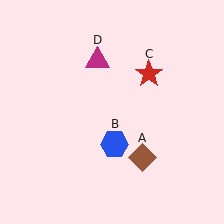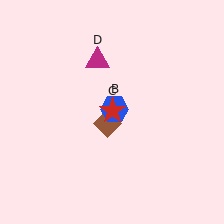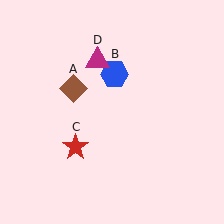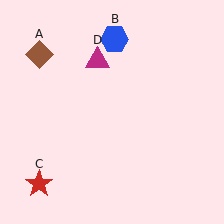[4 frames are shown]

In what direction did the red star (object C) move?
The red star (object C) moved down and to the left.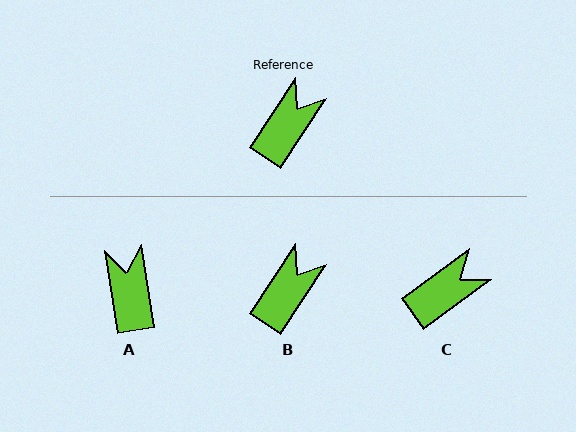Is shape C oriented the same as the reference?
No, it is off by about 21 degrees.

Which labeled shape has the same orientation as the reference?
B.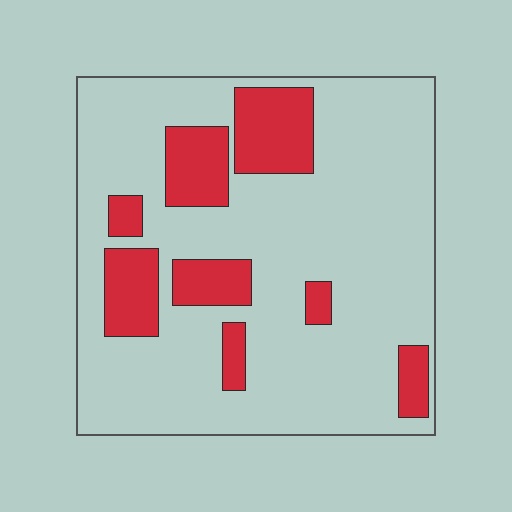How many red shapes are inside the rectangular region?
8.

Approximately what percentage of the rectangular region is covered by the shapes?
Approximately 20%.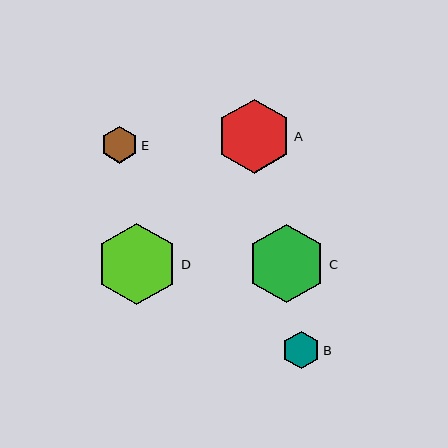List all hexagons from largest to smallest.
From largest to smallest: D, C, A, B, E.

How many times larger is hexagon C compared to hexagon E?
Hexagon C is approximately 2.1 times the size of hexagon E.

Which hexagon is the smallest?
Hexagon E is the smallest with a size of approximately 37 pixels.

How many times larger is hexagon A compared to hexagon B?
Hexagon A is approximately 2.0 times the size of hexagon B.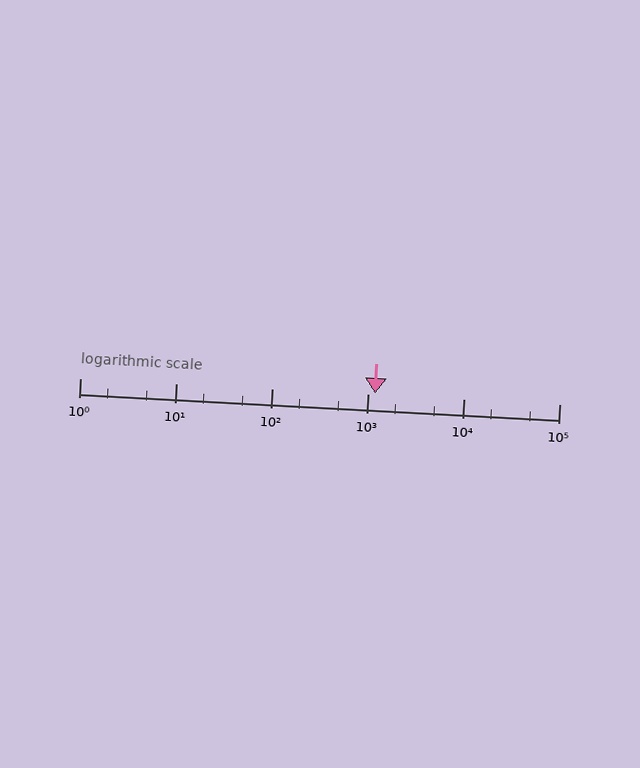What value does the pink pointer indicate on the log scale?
The pointer indicates approximately 1200.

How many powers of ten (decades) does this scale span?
The scale spans 5 decades, from 1 to 100000.